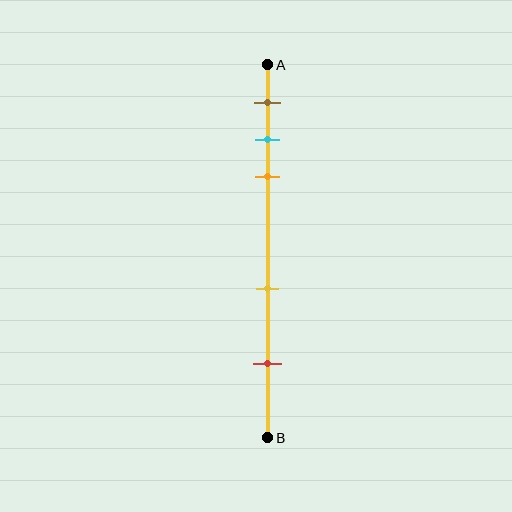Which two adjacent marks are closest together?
The cyan and orange marks are the closest adjacent pair.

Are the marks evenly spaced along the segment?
No, the marks are not evenly spaced.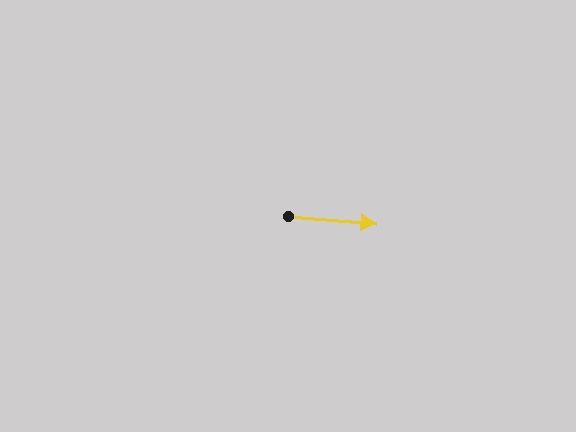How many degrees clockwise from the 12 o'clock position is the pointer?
Approximately 95 degrees.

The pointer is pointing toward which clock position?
Roughly 3 o'clock.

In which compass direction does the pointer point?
East.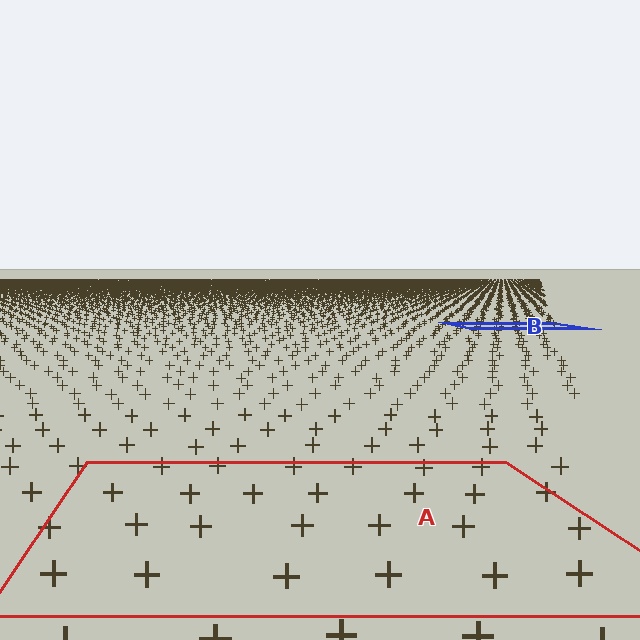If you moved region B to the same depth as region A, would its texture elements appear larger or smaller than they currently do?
They would appear larger. At a closer depth, the same texture elements are projected at a bigger on-screen size.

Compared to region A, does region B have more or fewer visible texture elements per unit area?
Region B has more texture elements per unit area — they are packed more densely because it is farther away.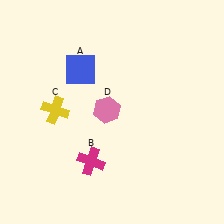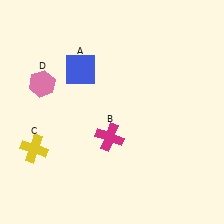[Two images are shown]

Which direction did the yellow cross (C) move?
The yellow cross (C) moved down.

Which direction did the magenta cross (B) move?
The magenta cross (B) moved up.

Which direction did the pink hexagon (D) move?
The pink hexagon (D) moved left.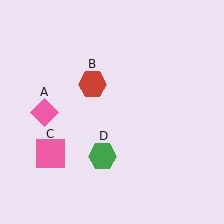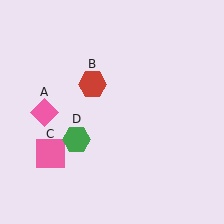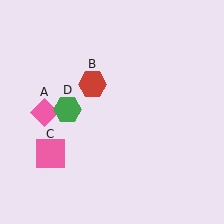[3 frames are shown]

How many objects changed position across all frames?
1 object changed position: green hexagon (object D).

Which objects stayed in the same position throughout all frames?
Pink diamond (object A) and red hexagon (object B) and pink square (object C) remained stationary.